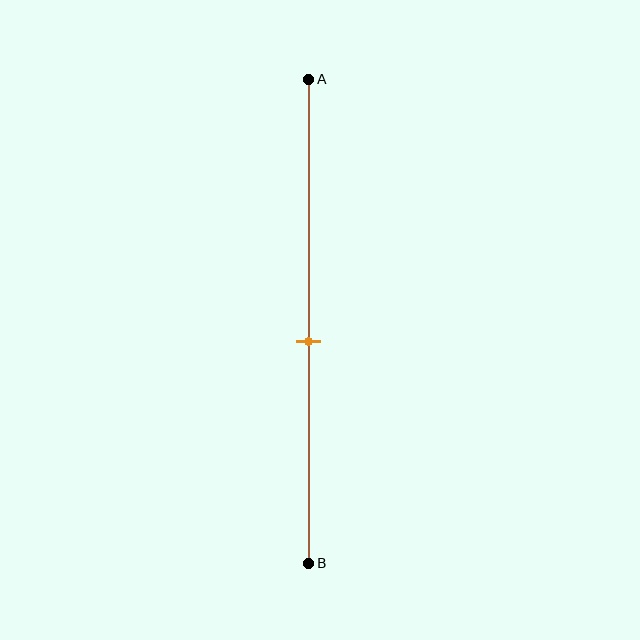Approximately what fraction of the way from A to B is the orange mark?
The orange mark is approximately 55% of the way from A to B.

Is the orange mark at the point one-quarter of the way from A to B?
No, the mark is at about 55% from A, not at the 25% one-quarter point.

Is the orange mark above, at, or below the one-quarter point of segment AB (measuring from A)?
The orange mark is below the one-quarter point of segment AB.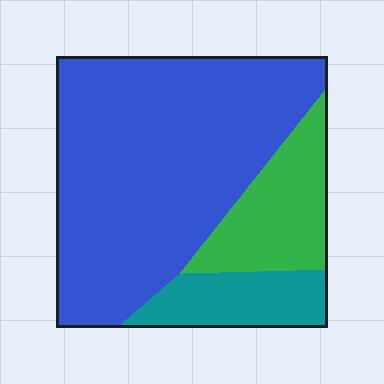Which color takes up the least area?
Teal, at roughly 15%.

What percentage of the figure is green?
Green takes up about one fifth (1/5) of the figure.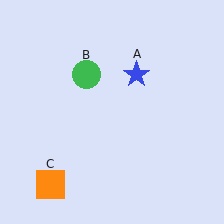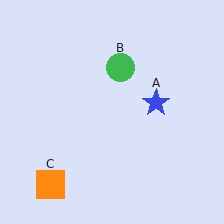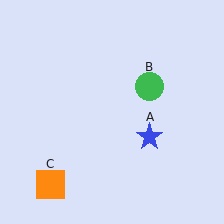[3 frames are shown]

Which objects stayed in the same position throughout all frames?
Orange square (object C) remained stationary.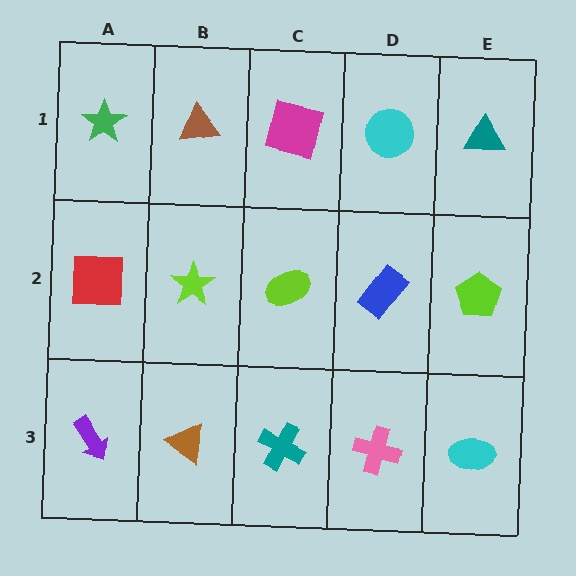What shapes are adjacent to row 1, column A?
A red square (row 2, column A), a brown triangle (row 1, column B).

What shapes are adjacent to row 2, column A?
A green star (row 1, column A), a purple arrow (row 3, column A), a lime star (row 2, column B).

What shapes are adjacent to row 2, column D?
A cyan circle (row 1, column D), a pink cross (row 3, column D), a lime ellipse (row 2, column C), a lime pentagon (row 2, column E).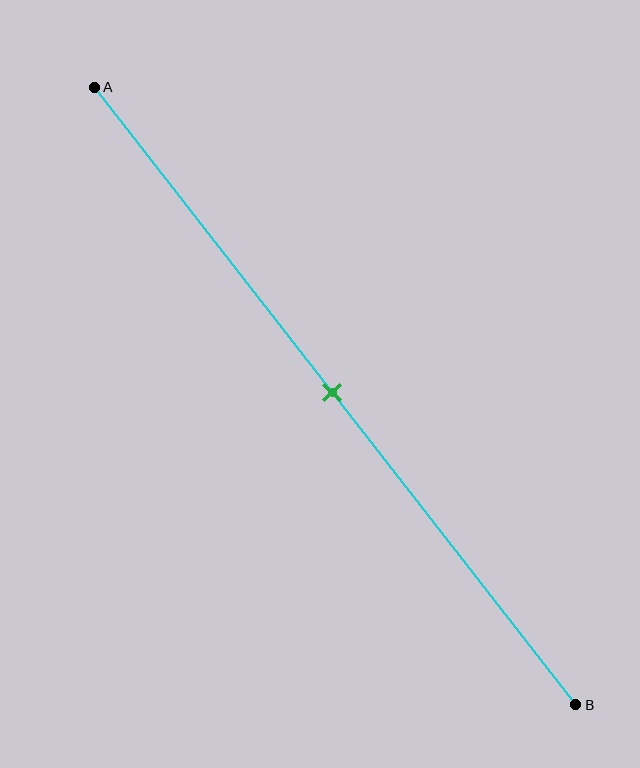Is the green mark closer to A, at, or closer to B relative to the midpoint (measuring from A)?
The green mark is approximately at the midpoint of segment AB.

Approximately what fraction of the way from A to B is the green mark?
The green mark is approximately 50% of the way from A to B.